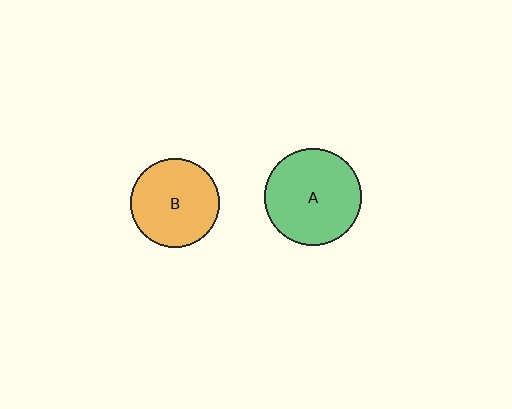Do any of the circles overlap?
No, none of the circles overlap.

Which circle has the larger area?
Circle A (green).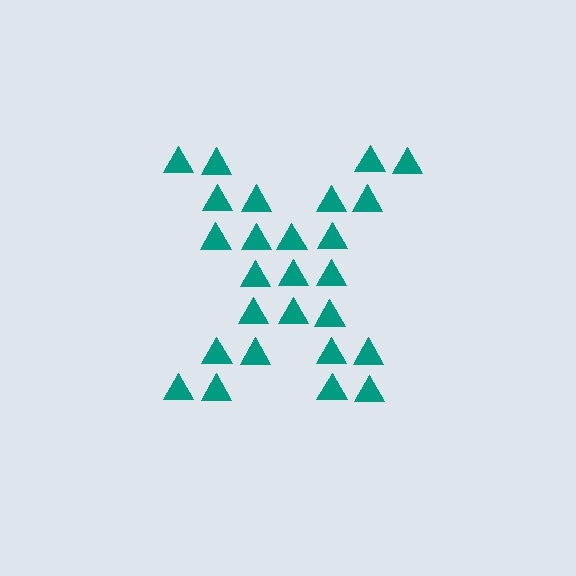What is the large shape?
The large shape is the letter X.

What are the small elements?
The small elements are triangles.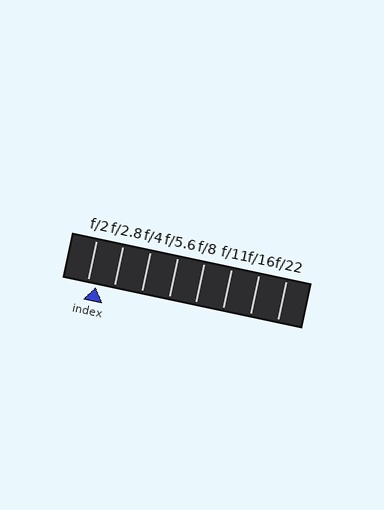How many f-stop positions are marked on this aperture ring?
There are 8 f-stop positions marked.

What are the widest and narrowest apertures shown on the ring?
The widest aperture shown is f/2 and the narrowest is f/22.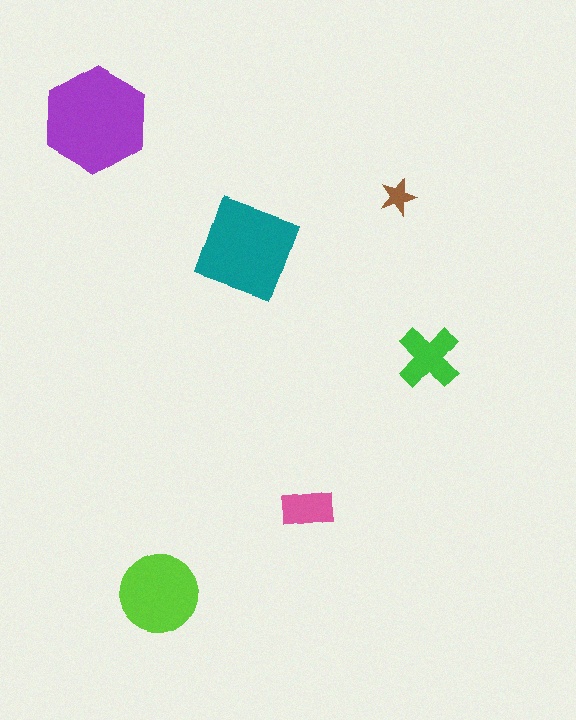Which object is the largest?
The purple hexagon.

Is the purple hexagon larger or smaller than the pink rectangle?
Larger.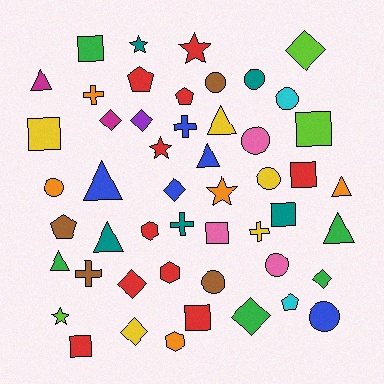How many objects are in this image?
There are 50 objects.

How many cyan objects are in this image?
There are 2 cyan objects.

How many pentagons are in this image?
There are 4 pentagons.